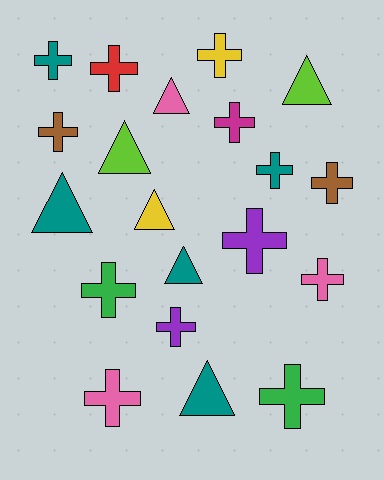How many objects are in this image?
There are 20 objects.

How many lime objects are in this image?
There are 2 lime objects.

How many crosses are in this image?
There are 13 crosses.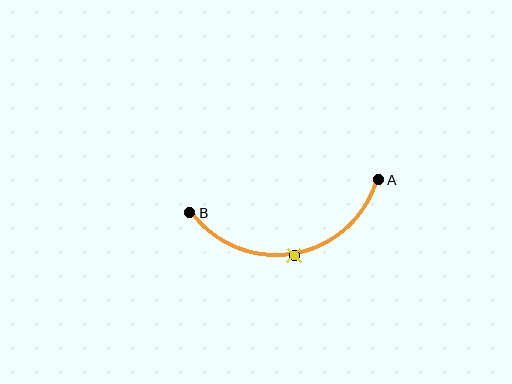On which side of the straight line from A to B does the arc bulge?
The arc bulges below the straight line connecting A and B.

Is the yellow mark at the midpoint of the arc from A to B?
Yes. The yellow mark lies on the arc at equal arc-length from both A and B — it is the arc midpoint.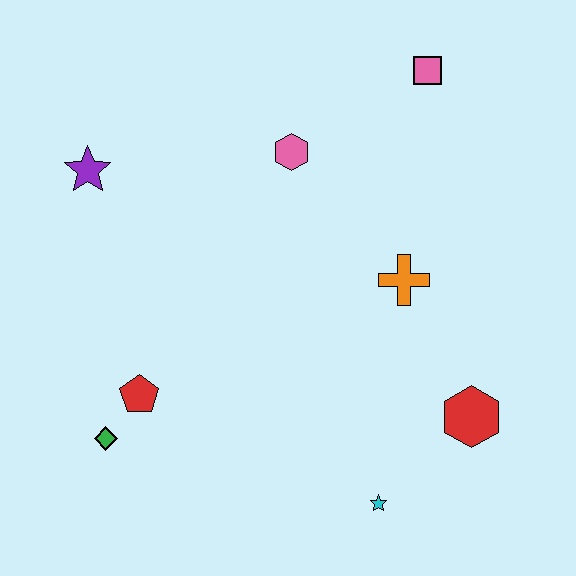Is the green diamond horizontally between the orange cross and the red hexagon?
No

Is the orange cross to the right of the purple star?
Yes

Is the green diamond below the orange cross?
Yes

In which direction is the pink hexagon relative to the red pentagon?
The pink hexagon is above the red pentagon.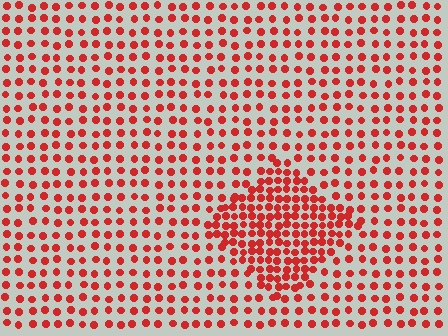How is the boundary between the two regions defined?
The boundary is defined by a change in element density (approximately 2.1x ratio). All elements are the same color, size, and shape.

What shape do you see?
I see a diamond.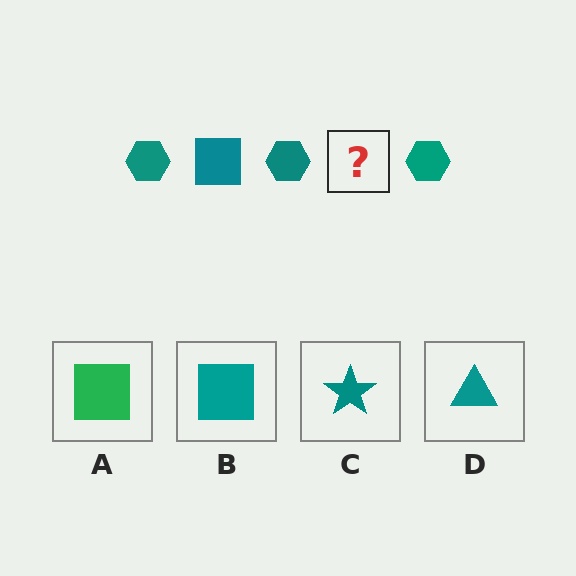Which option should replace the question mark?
Option B.